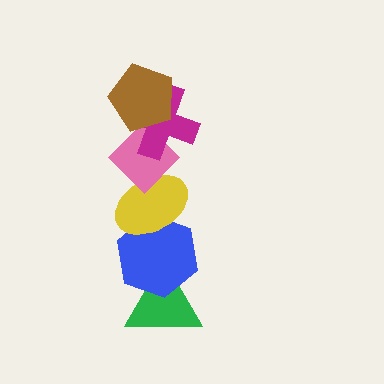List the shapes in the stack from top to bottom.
From top to bottom: the brown pentagon, the magenta cross, the pink diamond, the yellow ellipse, the blue hexagon, the green triangle.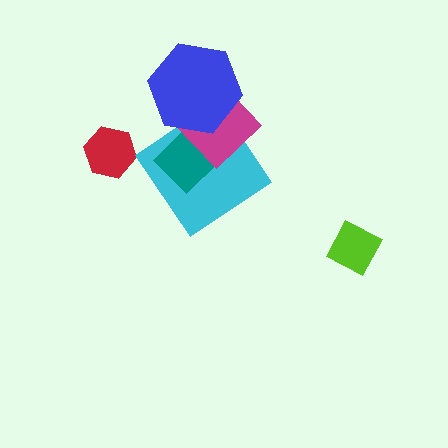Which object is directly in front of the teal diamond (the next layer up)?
The magenta diamond is directly in front of the teal diamond.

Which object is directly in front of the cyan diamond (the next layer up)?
The teal diamond is directly in front of the cyan diamond.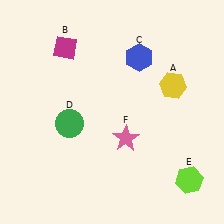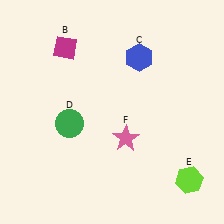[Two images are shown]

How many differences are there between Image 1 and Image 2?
There is 1 difference between the two images.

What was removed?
The yellow hexagon (A) was removed in Image 2.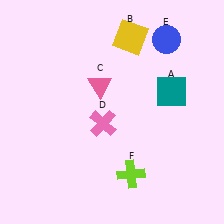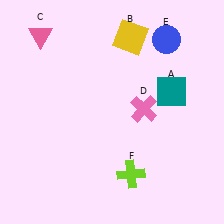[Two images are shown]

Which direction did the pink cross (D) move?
The pink cross (D) moved right.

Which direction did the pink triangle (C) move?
The pink triangle (C) moved left.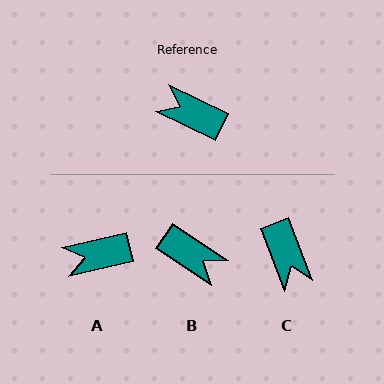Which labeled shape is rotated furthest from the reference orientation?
B, about 172 degrees away.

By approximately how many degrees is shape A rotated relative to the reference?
Approximately 39 degrees counter-clockwise.